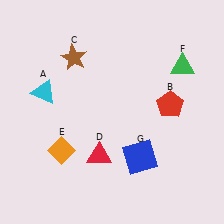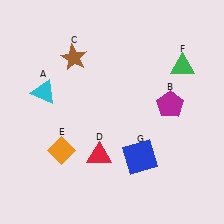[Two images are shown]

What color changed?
The pentagon (B) changed from red in Image 1 to magenta in Image 2.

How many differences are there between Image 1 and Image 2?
There is 1 difference between the two images.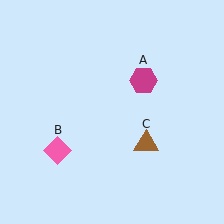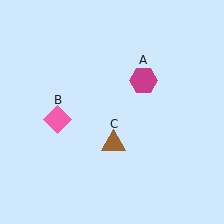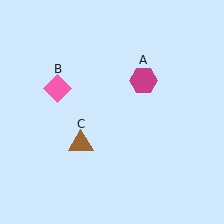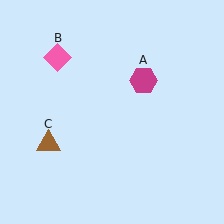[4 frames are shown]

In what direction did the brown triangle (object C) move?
The brown triangle (object C) moved left.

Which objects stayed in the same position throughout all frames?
Magenta hexagon (object A) remained stationary.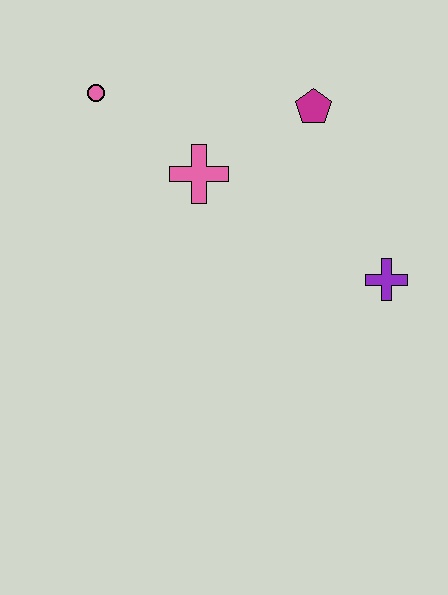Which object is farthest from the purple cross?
The pink circle is farthest from the purple cross.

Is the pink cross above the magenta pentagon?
No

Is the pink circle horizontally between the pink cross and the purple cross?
No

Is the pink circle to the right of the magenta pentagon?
No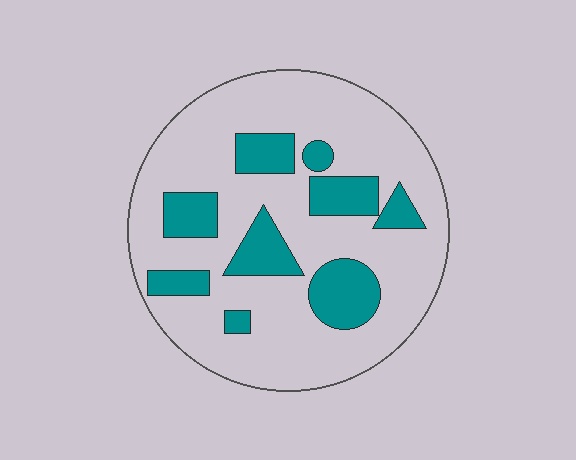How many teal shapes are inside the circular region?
9.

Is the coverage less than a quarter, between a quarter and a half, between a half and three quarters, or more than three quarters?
Less than a quarter.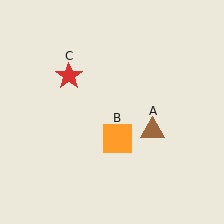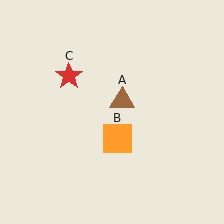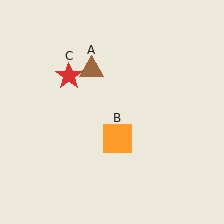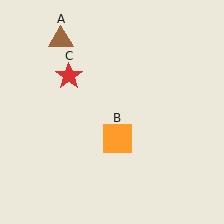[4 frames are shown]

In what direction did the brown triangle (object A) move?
The brown triangle (object A) moved up and to the left.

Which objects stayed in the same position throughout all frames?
Orange square (object B) and red star (object C) remained stationary.